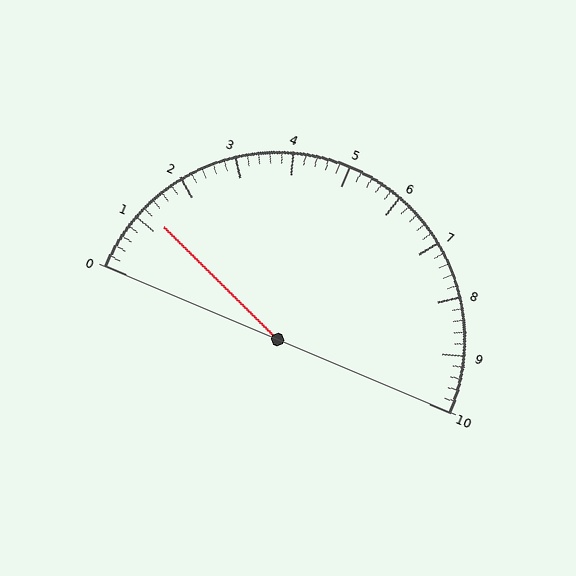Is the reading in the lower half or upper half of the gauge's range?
The reading is in the lower half of the range (0 to 10).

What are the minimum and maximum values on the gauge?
The gauge ranges from 0 to 10.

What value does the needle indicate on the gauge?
The needle indicates approximately 1.2.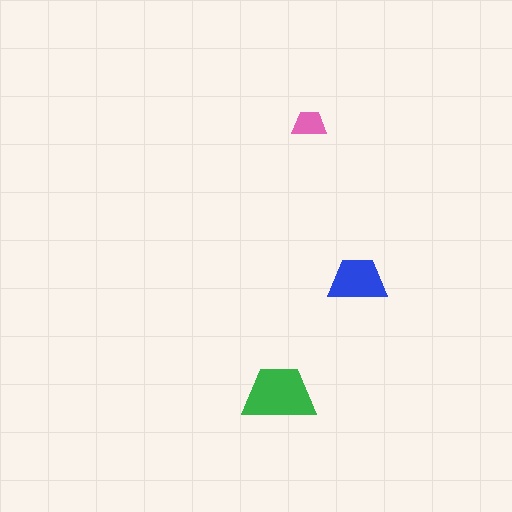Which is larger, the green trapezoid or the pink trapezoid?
The green one.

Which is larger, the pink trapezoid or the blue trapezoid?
The blue one.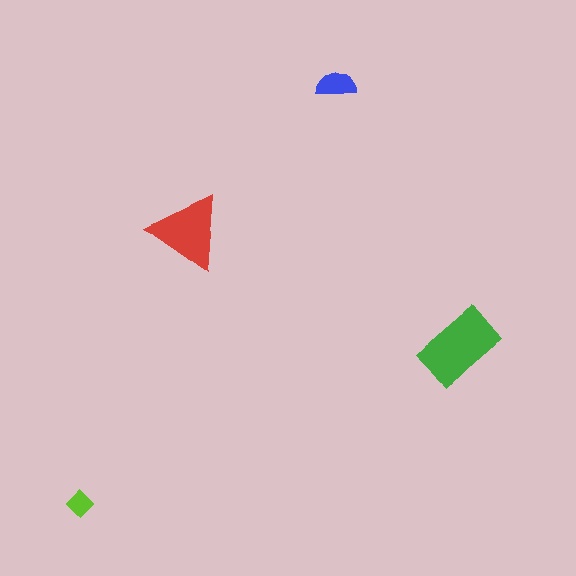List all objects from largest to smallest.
The green rectangle, the red triangle, the blue semicircle, the lime diamond.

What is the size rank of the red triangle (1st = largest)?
2nd.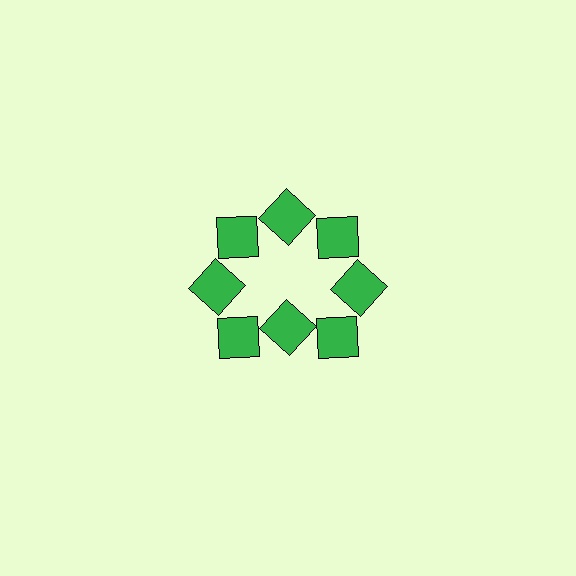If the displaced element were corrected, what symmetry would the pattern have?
It would have 8-fold rotational symmetry — the pattern would map onto itself every 45 degrees.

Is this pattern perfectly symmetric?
No. The 8 green squares are arranged in a ring, but one element near the 6 o'clock position is pulled inward toward the center, breaking the 8-fold rotational symmetry.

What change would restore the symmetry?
The symmetry would be restored by moving it outward, back onto the ring so that all 8 squares sit at equal angles and equal distance from the center.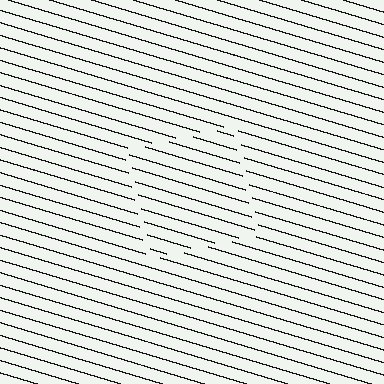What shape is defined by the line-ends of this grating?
An illusory square. The interior of the shape contains the same grating, shifted by half a period — the contour is defined by the phase discontinuity where line-ends from the inner and outer gratings abut.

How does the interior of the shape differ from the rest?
The interior of the shape contains the same grating, shifted by half a period — the contour is defined by the phase discontinuity where line-ends from the inner and outer gratings abut.